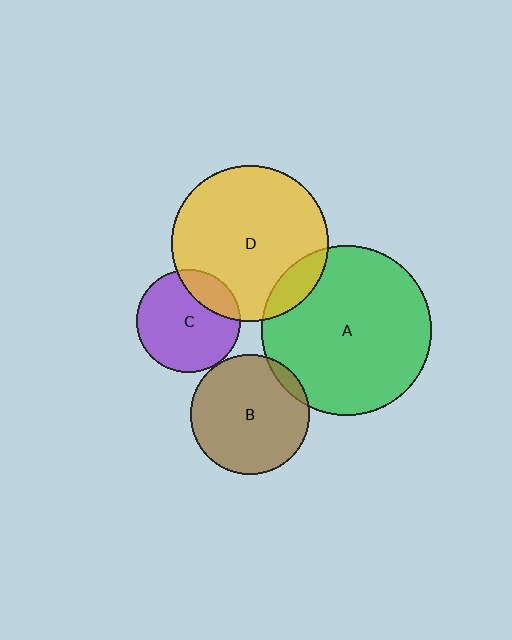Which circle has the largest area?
Circle A (green).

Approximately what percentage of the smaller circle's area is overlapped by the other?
Approximately 5%.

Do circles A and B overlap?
Yes.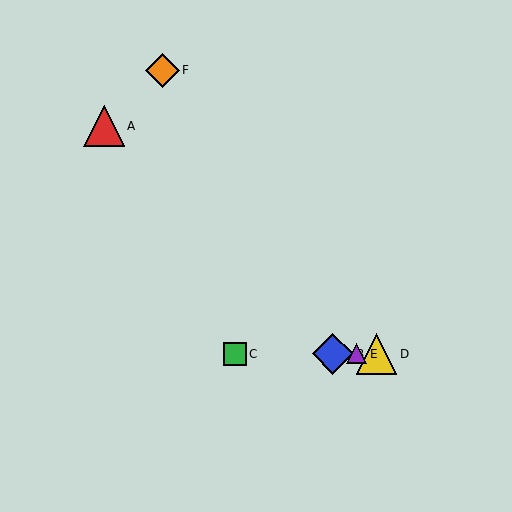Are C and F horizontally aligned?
No, C is at y≈354 and F is at y≈70.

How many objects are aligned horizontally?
4 objects (B, C, D, E) are aligned horizontally.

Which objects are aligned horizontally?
Objects B, C, D, E are aligned horizontally.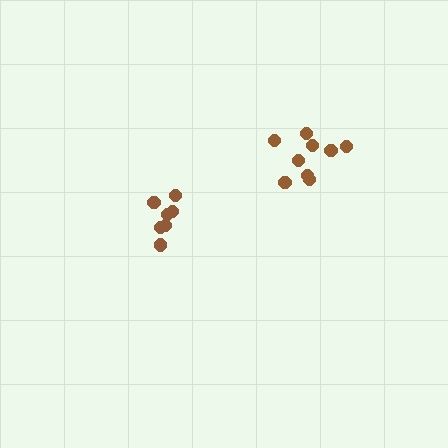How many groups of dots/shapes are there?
There are 2 groups.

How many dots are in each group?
Group 1: 7 dots, Group 2: 9 dots (16 total).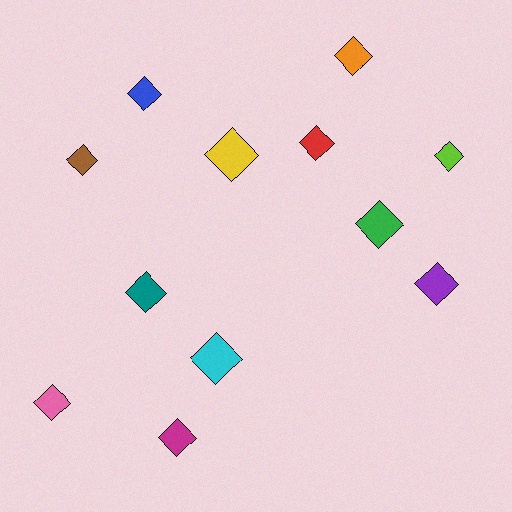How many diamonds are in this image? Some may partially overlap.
There are 12 diamonds.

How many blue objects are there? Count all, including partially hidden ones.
There is 1 blue object.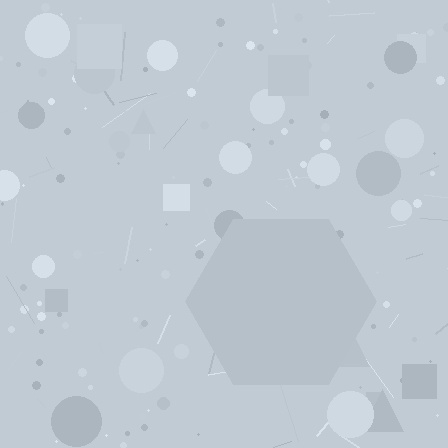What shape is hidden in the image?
A hexagon is hidden in the image.